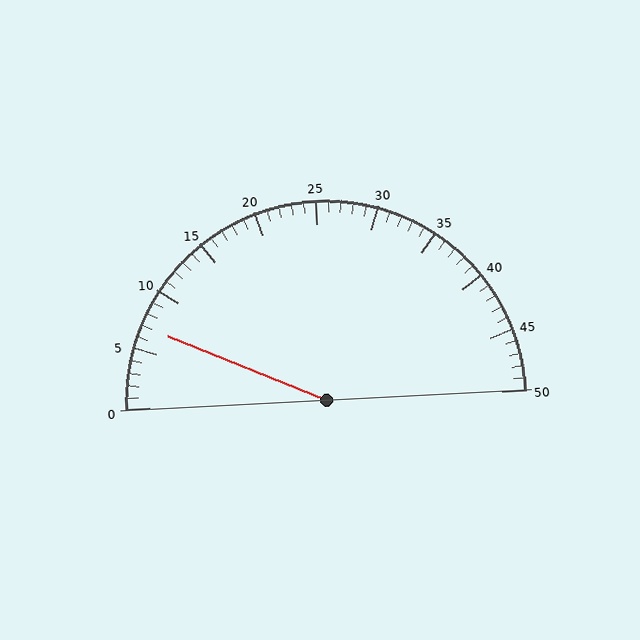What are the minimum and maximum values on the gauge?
The gauge ranges from 0 to 50.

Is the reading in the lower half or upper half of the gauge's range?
The reading is in the lower half of the range (0 to 50).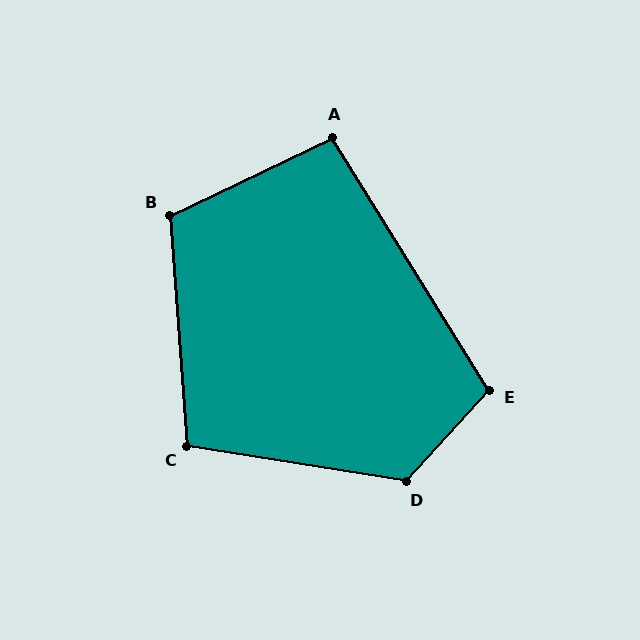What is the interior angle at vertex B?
Approximately 111 degrees (obtuse).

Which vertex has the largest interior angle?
D, at approximately 123 degrees.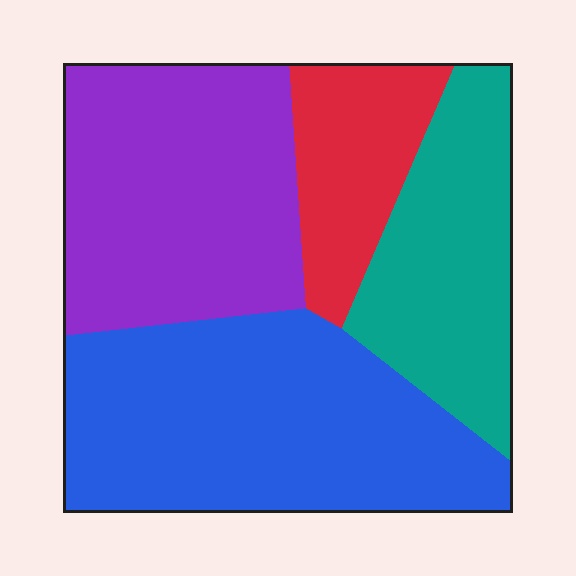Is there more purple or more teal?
Purple.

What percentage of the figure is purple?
Purple covers 30% of the figure.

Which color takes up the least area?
Red, at roughly 15%.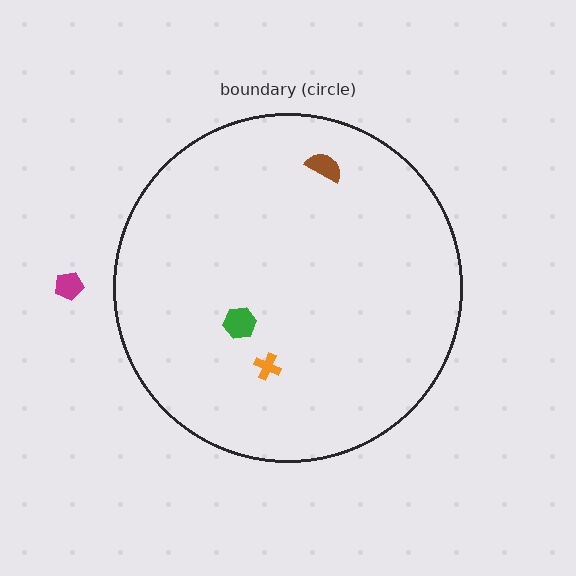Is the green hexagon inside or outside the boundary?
Inside.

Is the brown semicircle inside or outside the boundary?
Inside.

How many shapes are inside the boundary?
3 inside, 1 outside.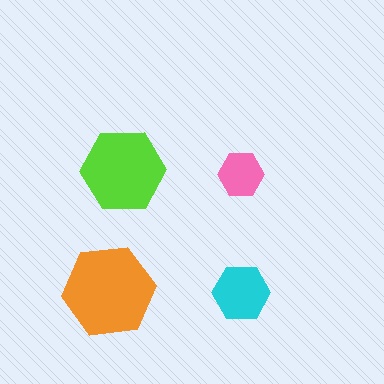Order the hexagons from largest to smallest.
the orange one, the lime one, the cyan one, the pink one.